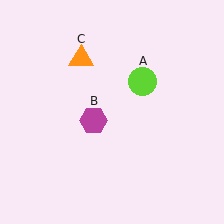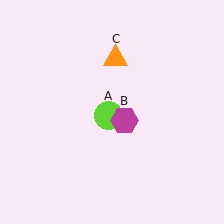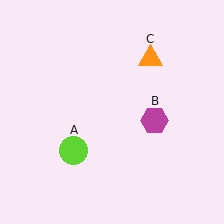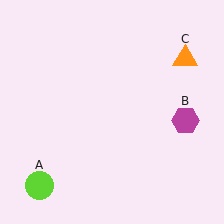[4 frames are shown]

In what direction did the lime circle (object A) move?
The lime circle (object A) moved down and to the left.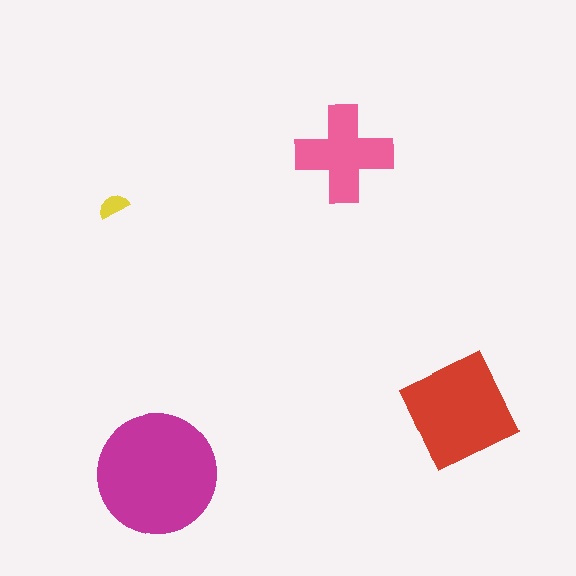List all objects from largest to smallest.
The magenta circle, the red square, the pink cross, the yellow semicircle.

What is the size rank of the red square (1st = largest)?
2nd.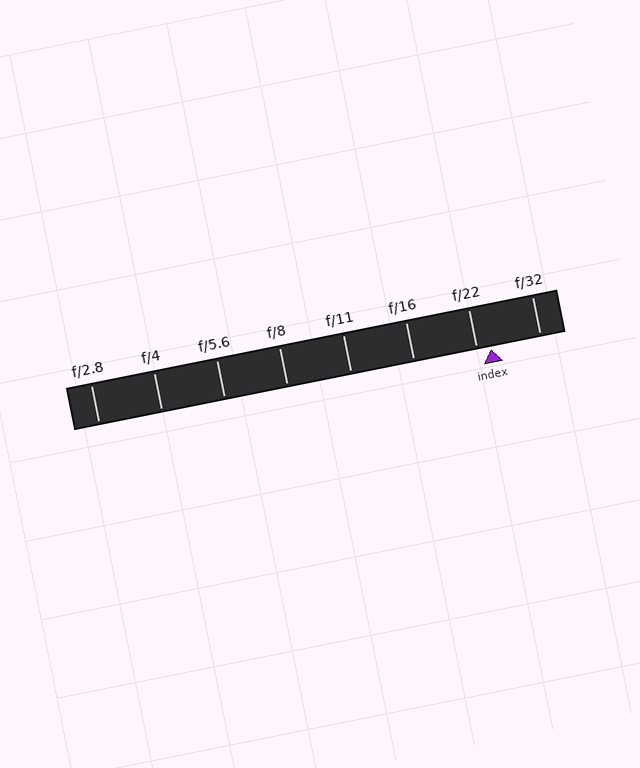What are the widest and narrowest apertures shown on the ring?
The widest aperture shown is f/2.8 and the narrowest is f/32.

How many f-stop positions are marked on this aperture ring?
There are 8 f-stop positions marked.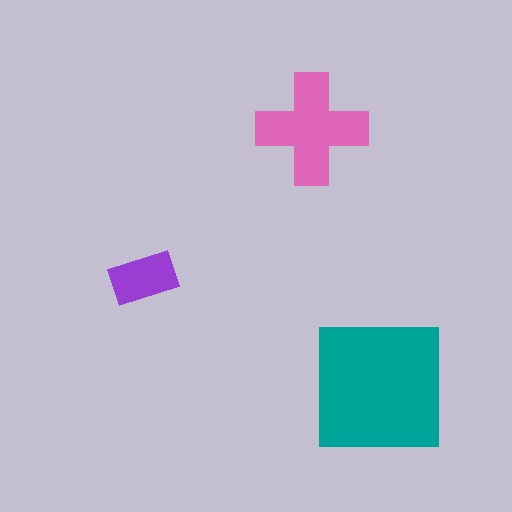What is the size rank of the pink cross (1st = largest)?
2nd.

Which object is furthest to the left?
The purple rectangle is leftmost.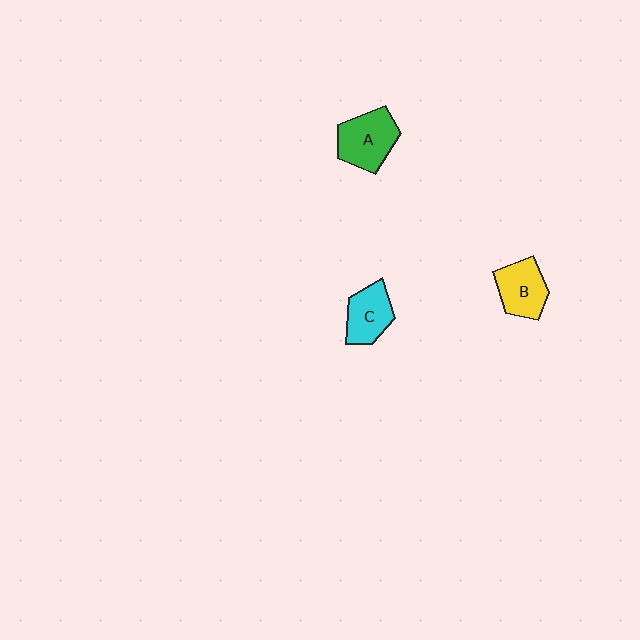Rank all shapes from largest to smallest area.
From largest to smallest: A (green), B (yellow), C (cyan).